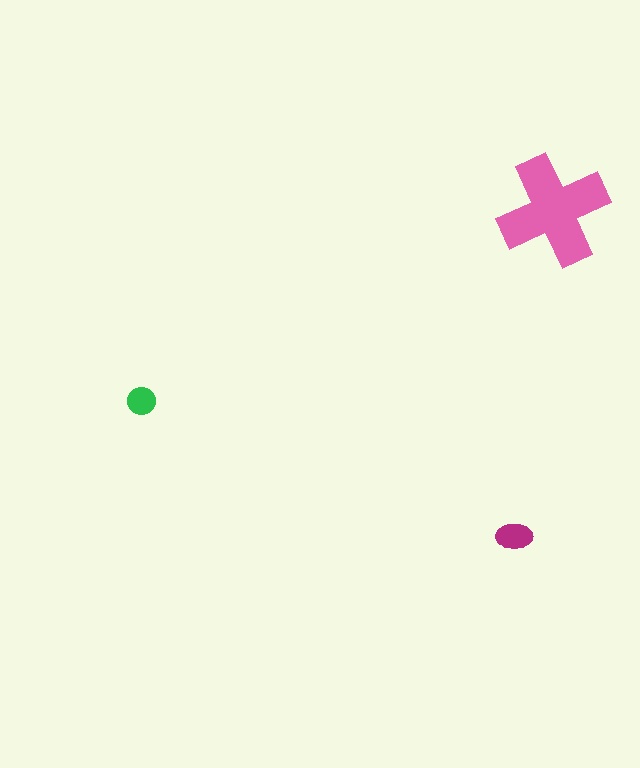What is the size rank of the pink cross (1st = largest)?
1st.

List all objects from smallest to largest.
The green circle, the magenta ellipse, the pink cross.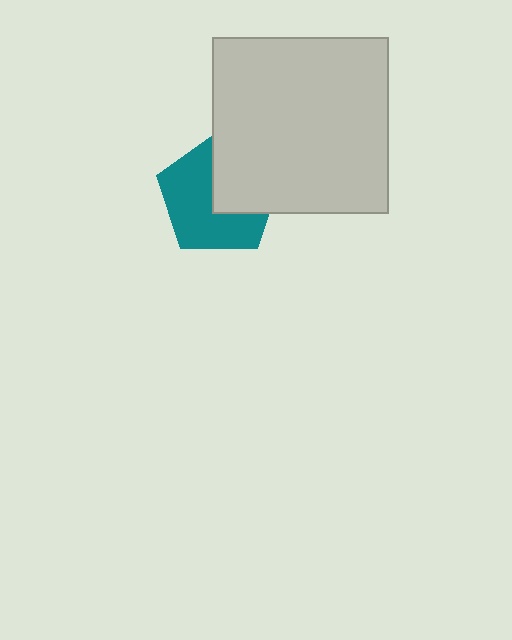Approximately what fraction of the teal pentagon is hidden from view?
Roughly 40% of the teal pentagon is hidden behind the light gray square.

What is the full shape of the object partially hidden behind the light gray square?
The partially hidden object is a teal pentagon.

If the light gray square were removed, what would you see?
You would see the complete teal pentagon.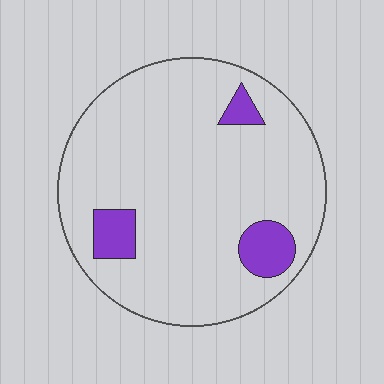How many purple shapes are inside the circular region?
3.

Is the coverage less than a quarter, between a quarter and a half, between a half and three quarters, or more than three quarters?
Less than a quarter.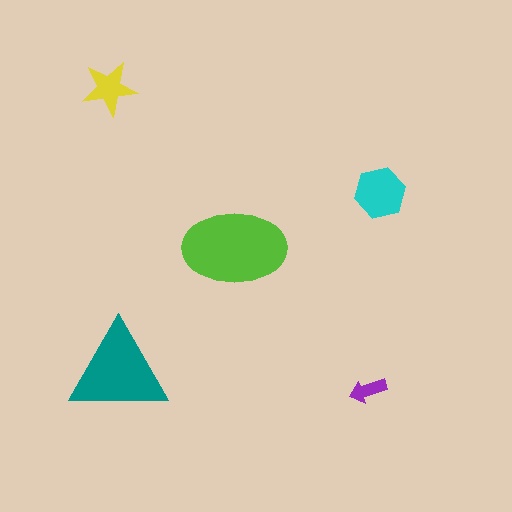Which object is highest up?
The yellow star is topmost.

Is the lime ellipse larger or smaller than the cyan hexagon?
Larger.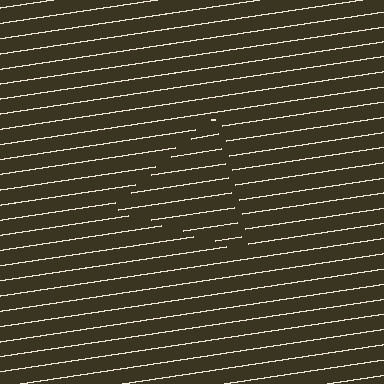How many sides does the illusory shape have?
3 sides — the line-ends trace a triangle.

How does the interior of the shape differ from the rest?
The interior of the shape contains the same grating, shifted by half a period — the contour is defined by the phase discontinuity where line-ends from the inner and outer gratings abut.